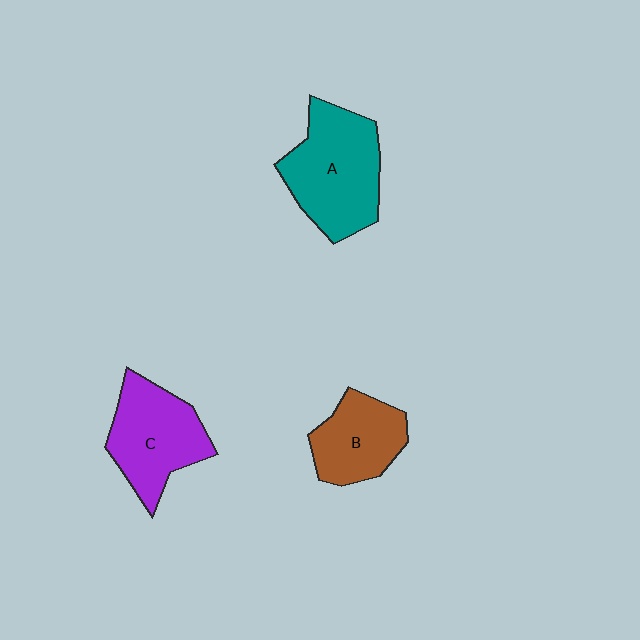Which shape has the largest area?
Shape A (teal).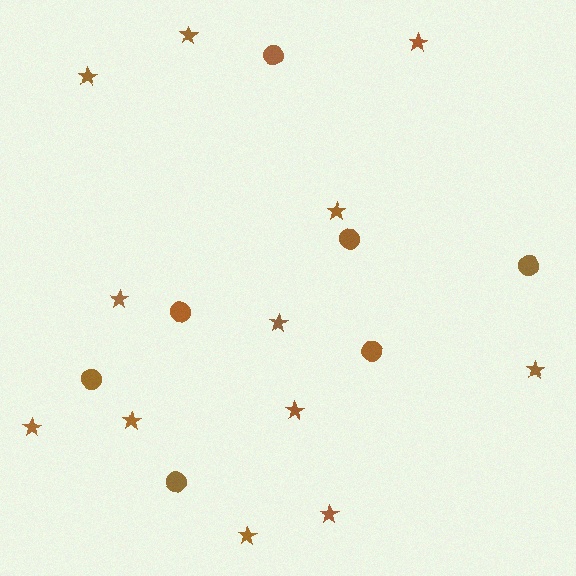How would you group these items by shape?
There are 2 groups: one group of stars (12) and one group of circles (7).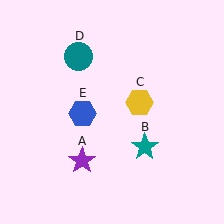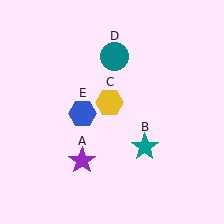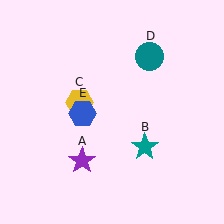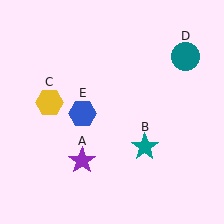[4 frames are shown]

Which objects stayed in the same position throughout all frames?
Purple star (object A) and teal star (object B) and blue hexagon (object E) remained stationary.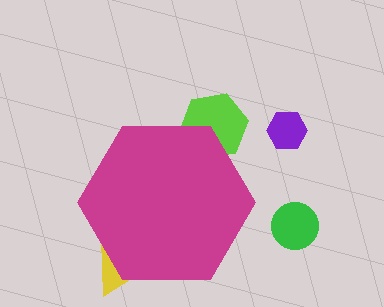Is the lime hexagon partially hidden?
Yes, the lime hexagon is partially hidden behind the magenta hexagon.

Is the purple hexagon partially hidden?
No, the purple hexagon is fully visible.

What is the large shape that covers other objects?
A magenta hexagon.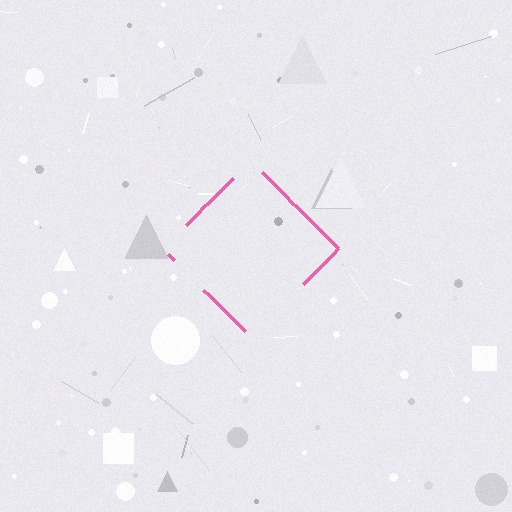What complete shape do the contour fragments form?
The contour fragments form a diamond.